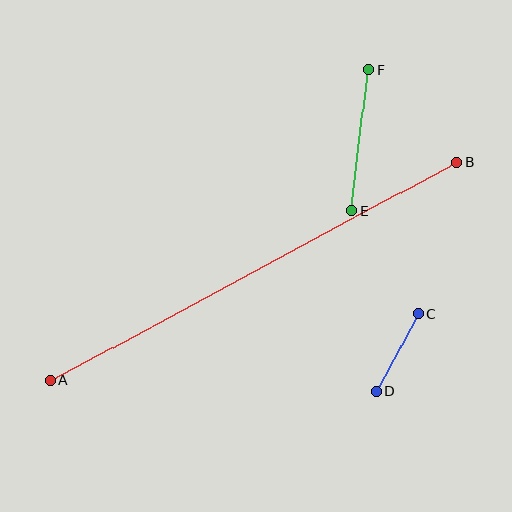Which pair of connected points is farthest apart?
Points A and B are farthest apart.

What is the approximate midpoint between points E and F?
The midpoint is at approximately (360, 141) pixels.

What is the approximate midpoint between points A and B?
The midpoint is at approximately (253, 271) pixels.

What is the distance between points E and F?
The distance is approximately 142 pixels.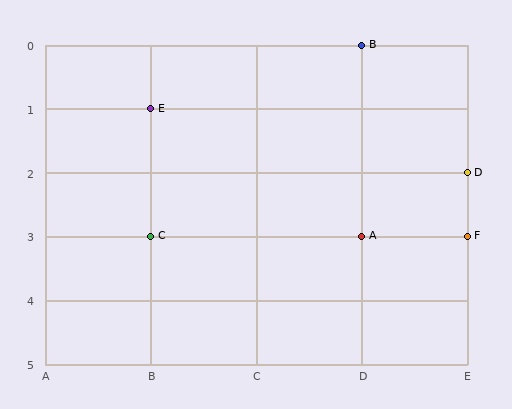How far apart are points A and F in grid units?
Points A and F are 1 column apart.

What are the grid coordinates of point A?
Point A is at grid coordinates (D, 3).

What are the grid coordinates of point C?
Point C is at grid coordinates (B, 3).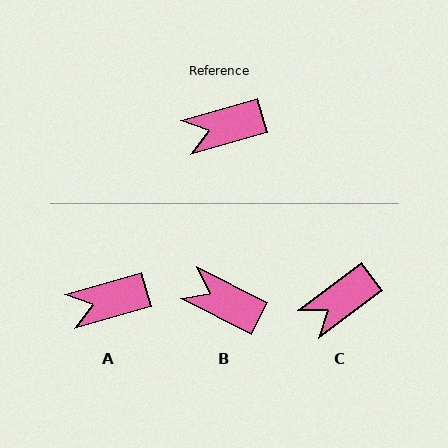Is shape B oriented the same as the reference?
No, it is off by about 43 degrees.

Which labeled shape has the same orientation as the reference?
A.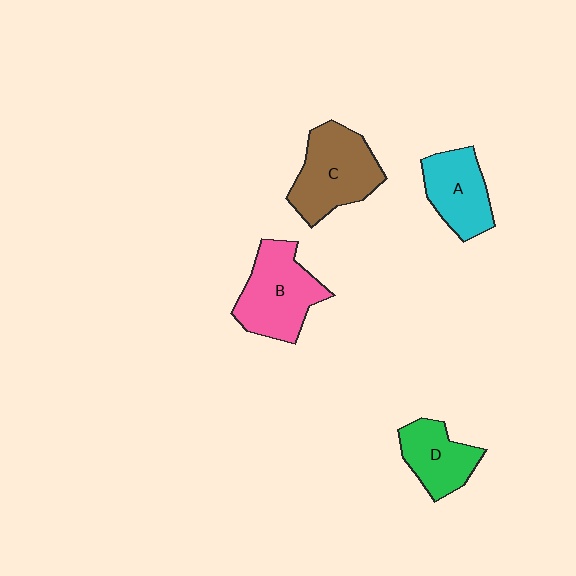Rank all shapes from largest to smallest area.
From largest to smallest: C (brown), B (pink), A (cyan), D (green).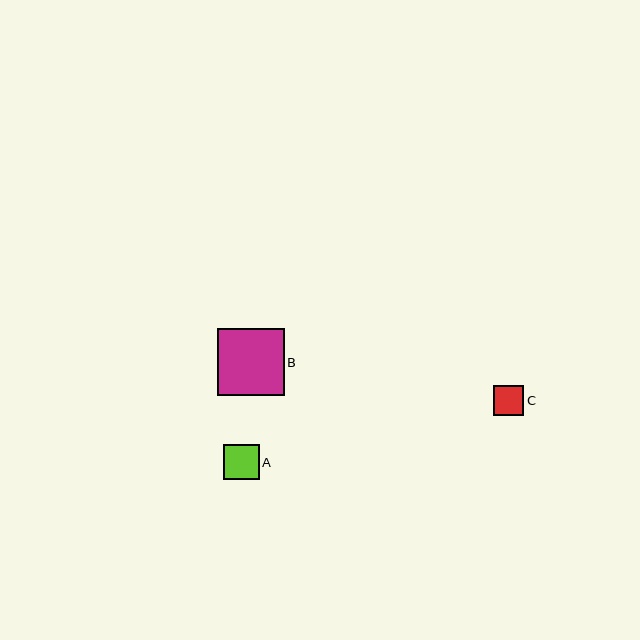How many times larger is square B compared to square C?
Square B is approximately 2.2 times the size of square C.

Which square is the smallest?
Square C is the smallest with a size of approximately 30 pixels.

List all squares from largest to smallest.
From largest to smallest: B, A, C.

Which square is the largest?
Square B is the largest with a size of approximately 67 pixels.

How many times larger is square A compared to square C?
Square A is approximately 1.2 times the size of square C.